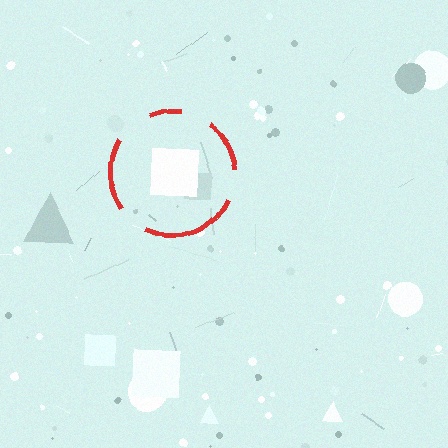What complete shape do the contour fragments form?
The contour fragments form a circle.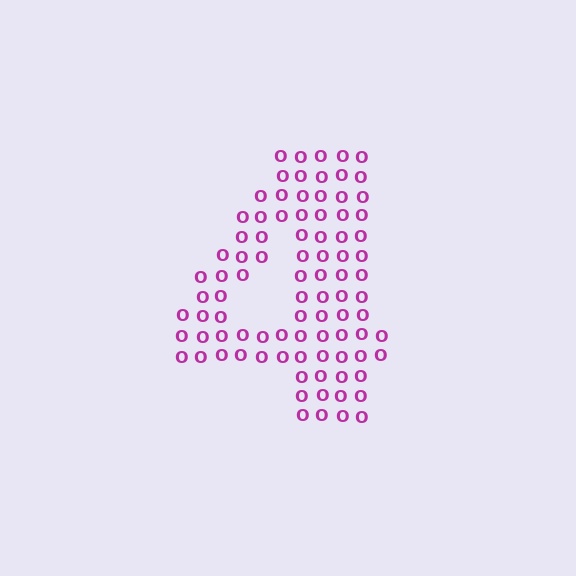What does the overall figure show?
The overall figure shows the digit 4.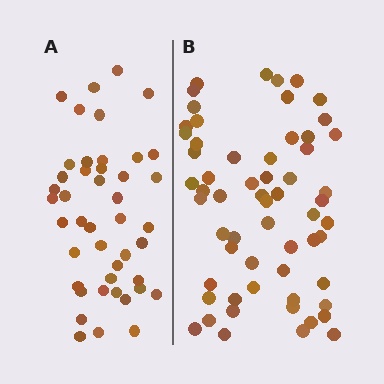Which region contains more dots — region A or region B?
Region B (the right region) has more dots.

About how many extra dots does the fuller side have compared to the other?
Region B has approximately 15 more dots than region A.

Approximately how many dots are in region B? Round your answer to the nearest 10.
About 60 dots.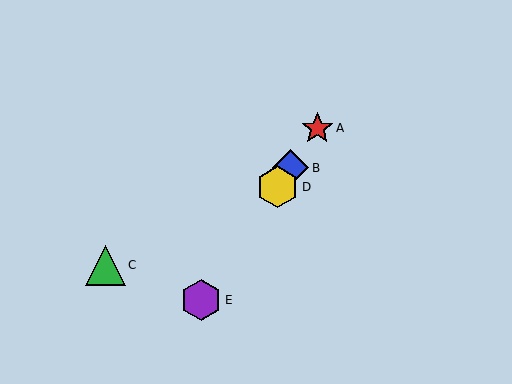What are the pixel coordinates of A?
Object A is at (317, 128).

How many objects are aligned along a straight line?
4 objects (A, B, D, E) are aligned along a straight line.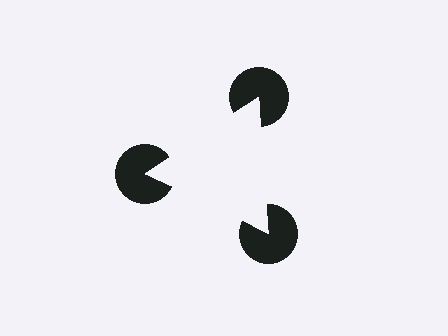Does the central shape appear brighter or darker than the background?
It typically appears slightly brighter than the background, even though no actual brightness change is drawn.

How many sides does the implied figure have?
3 sides.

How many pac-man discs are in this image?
There are 3 — one at each vertex of the illusory triangle.